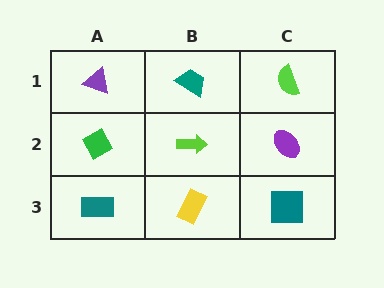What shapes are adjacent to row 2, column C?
A lime semicircle (row 1, column C), a teal square (row 3, column C), a lime arrow (row 2, column B).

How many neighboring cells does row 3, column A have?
2.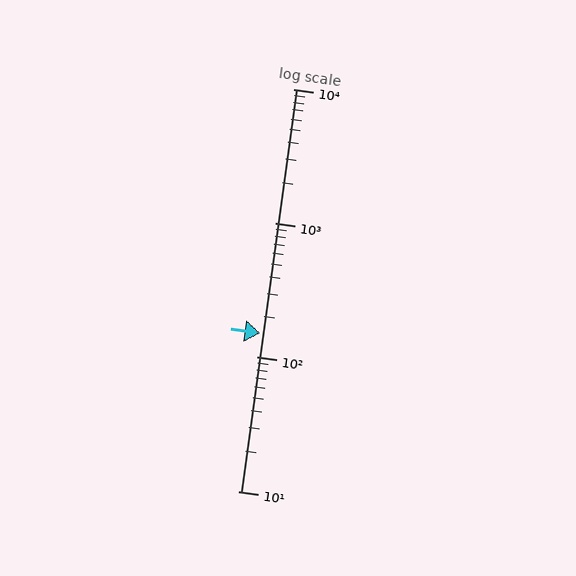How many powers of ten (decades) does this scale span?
The scale spans 3 decades, from 10 to 10000.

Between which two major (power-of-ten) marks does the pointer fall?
The pointer is between 100 and 1000.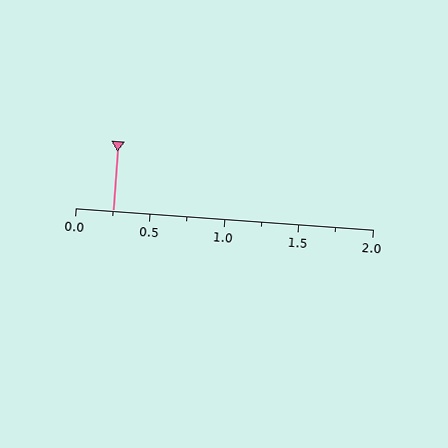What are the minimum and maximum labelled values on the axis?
The axis runs from 0.0 to 2.0.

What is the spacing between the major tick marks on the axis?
The major ticks are spaced 0.5 apart.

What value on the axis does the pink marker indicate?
The marker indicates approximately 0.25.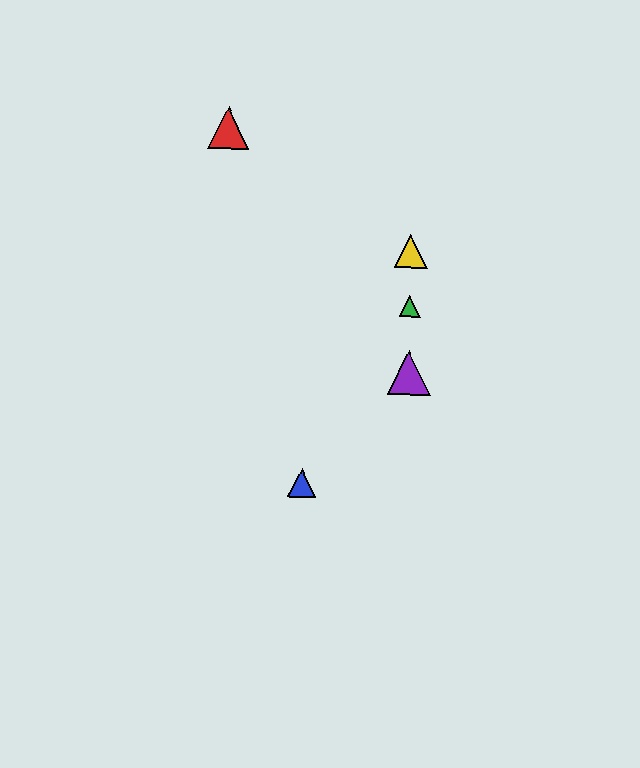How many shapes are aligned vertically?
3 shapes (the green triangle, the yellow triangle, the purple triangle) are aligned vertically.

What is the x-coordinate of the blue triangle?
The blue triangle is at x≈302.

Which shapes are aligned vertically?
The green triangle, the yellow triangle, the purple triangle are aligned vertically.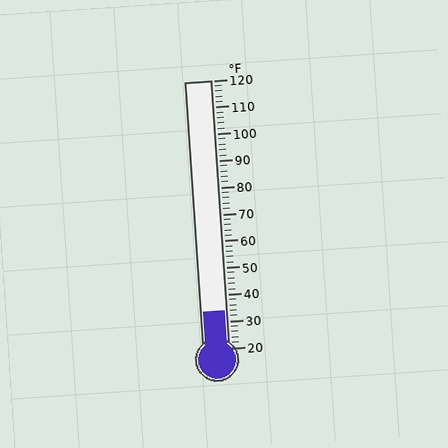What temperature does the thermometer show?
The thermometer shows approximately 34°F.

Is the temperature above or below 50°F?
The temperature is below 50°F.